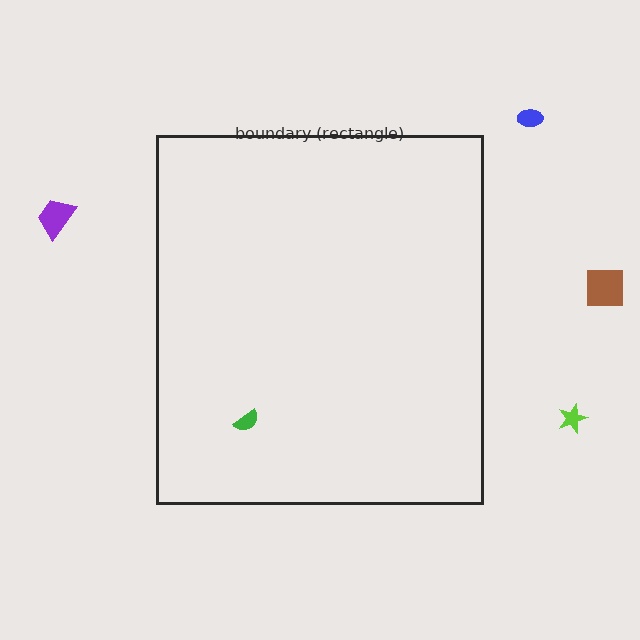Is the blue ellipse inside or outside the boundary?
Outside.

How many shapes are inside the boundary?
1 inside, 4 outside.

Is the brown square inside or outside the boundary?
Outside.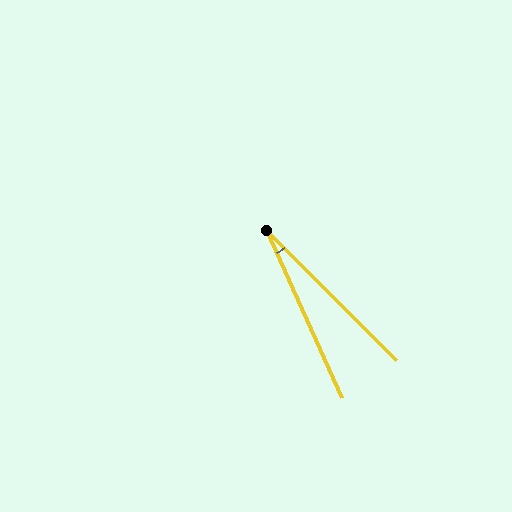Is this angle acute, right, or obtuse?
It is acute.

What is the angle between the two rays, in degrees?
Approximately 21 degrees.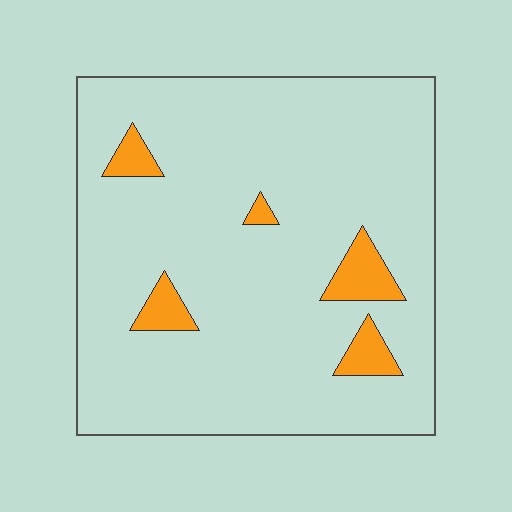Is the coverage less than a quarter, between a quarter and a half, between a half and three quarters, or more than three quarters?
Less than a quarter.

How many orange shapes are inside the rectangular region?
5.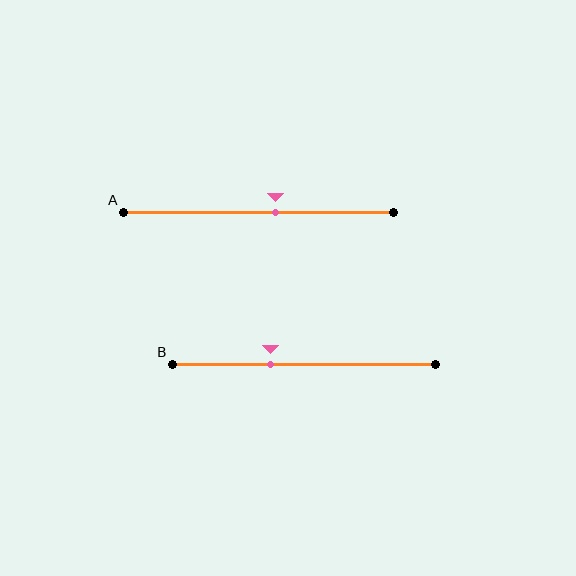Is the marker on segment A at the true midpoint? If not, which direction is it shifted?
No, the marker on segment A is shifted to the right by about 6% of the segment length.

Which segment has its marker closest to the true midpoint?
Segment A has its marker closest to the true midpoint.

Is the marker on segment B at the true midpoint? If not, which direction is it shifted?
No, the marker on segment B is shifted to the left by about 13% of the segment length.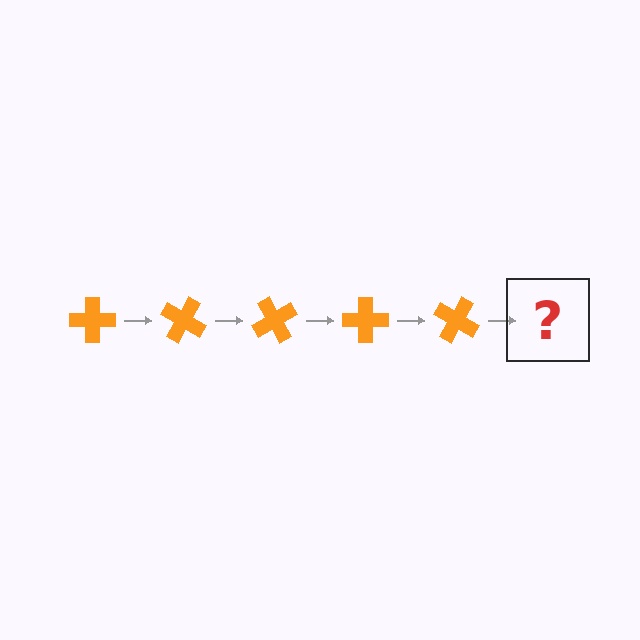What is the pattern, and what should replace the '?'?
The pattern is that the cross rotates 30 degrees each step. The '?' should be an orange cross rotated 150 degrees.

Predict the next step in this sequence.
The next step is an orange cross rotated 150 degrees.